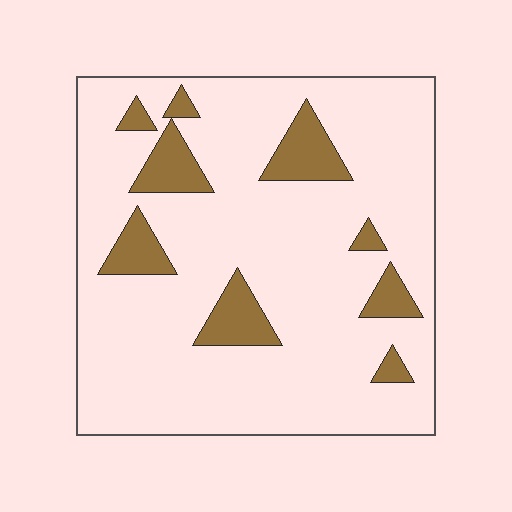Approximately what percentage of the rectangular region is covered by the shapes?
Approximately 15%.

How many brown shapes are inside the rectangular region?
9.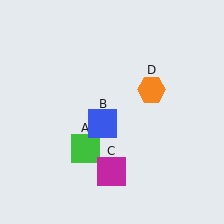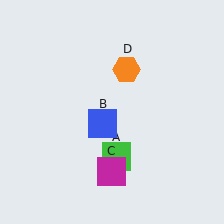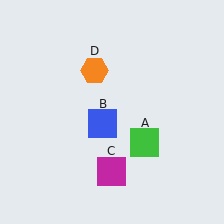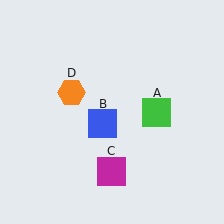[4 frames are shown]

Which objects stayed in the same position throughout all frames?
Blue square (object B) and magenta square (object C) remained stationary.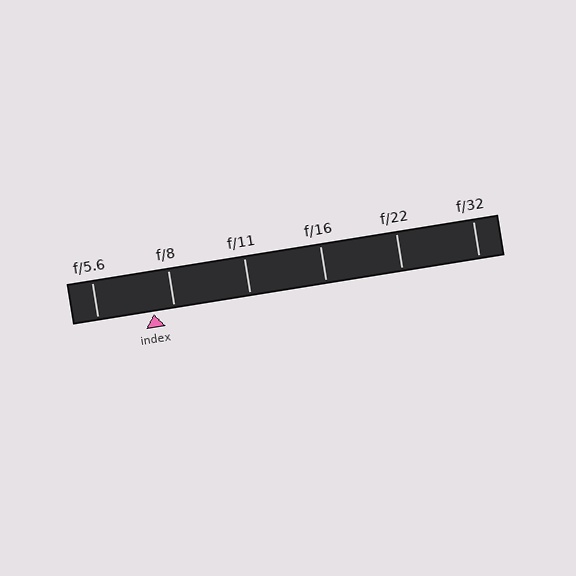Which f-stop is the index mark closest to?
The index mark is closest to f/8.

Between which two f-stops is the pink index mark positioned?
The index mark is between f/5.6 and f/8.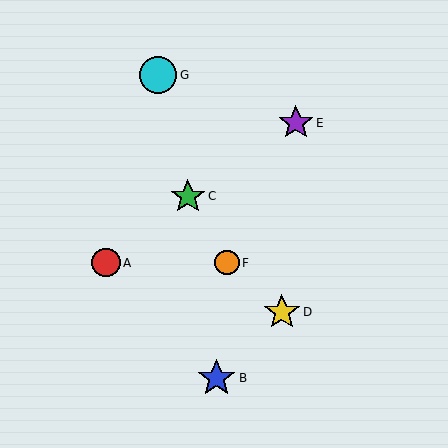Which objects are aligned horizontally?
Objects A, F are aligned horizontally.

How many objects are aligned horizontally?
2 objects (A, F) are aligned horizontally.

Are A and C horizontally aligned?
No, A is at y≈263 and C is at y≈196.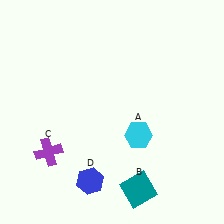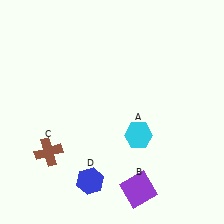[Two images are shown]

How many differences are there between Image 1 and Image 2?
There are 2 differences between the two images.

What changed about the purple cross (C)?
In Image 1, C is purple. In Image 2, it changed to brown.